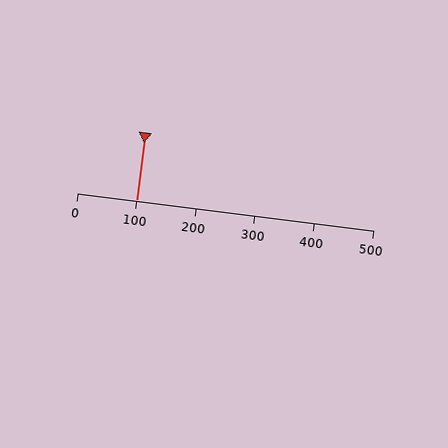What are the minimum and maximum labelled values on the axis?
The axis runs from 0 to 500.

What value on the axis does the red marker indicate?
The marker indicates approximately 100.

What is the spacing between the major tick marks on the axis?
The major ticks are spaced 100 apart.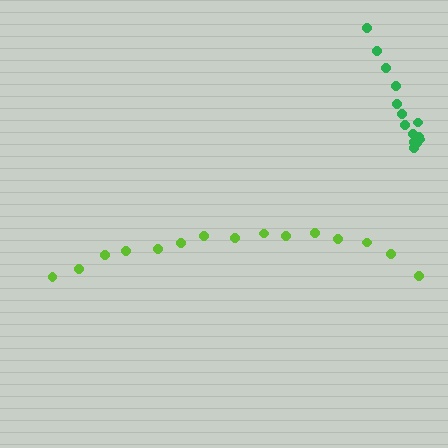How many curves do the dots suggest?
There are 2 distinct paths.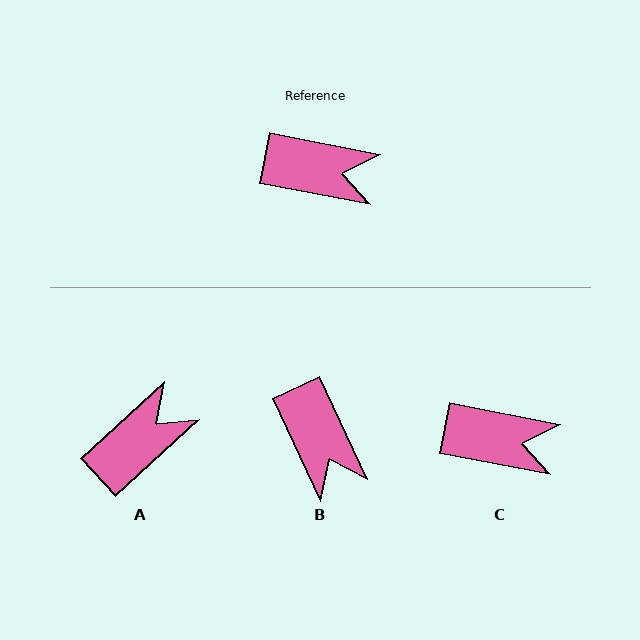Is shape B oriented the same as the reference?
No, it is off by about 54 degrees.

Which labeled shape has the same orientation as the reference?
C.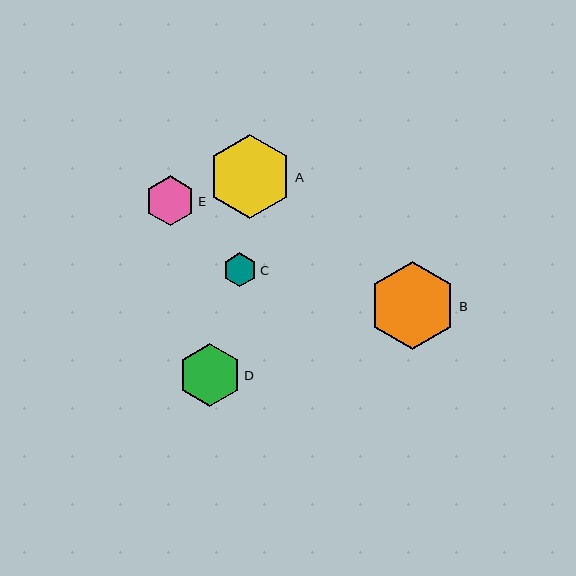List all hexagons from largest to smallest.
From largest to smallest: B, A, D, E, C.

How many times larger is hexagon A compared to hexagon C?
Hexagon A is approximately 2.5 times the size of hexagon C.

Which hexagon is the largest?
Hexagon B is the largest with a size of approximately 87 pixels.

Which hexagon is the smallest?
Hexagon C is the smallest with a size of approximately 34 pixels.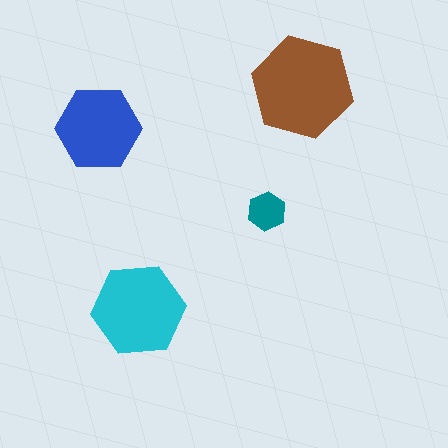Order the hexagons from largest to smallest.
the brown one, the cyan one, the blue one, the teal one.